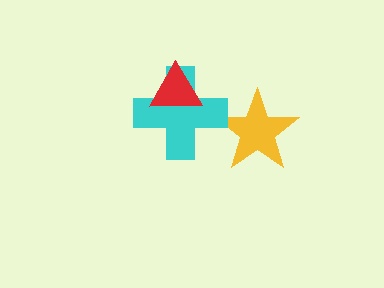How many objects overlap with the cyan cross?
2 objects overlap with the cyan cross.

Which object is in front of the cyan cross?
The red triangle is in front of the cyan cross.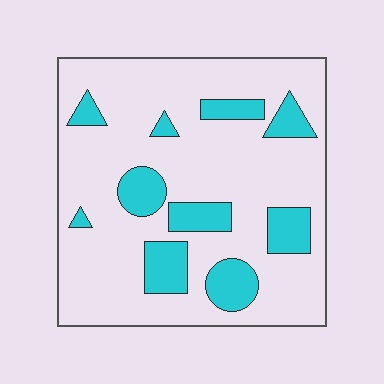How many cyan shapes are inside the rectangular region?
10.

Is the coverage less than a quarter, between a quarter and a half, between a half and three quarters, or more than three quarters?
Less than a quarter.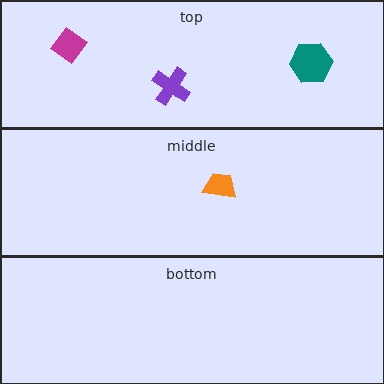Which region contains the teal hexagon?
The top region.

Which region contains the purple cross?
The top region.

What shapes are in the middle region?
The orange trapezoid.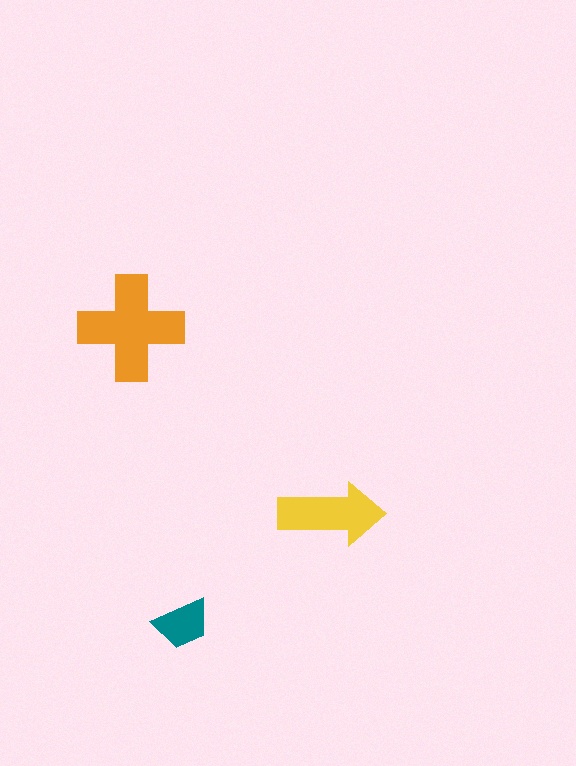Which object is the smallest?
The teal trapezoid.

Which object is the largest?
The orange cross.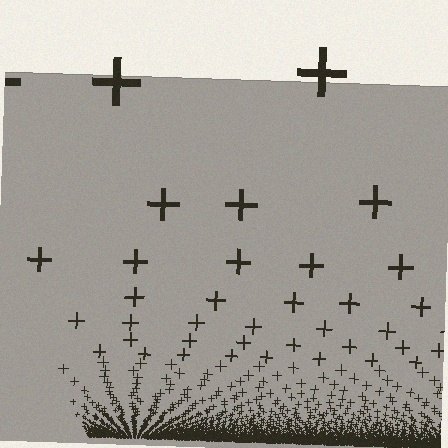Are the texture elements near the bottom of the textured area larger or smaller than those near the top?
Smaller. The gradient is inverted — elements near the bottom are smaller and denser.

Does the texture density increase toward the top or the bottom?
Density increases toward the bottom.